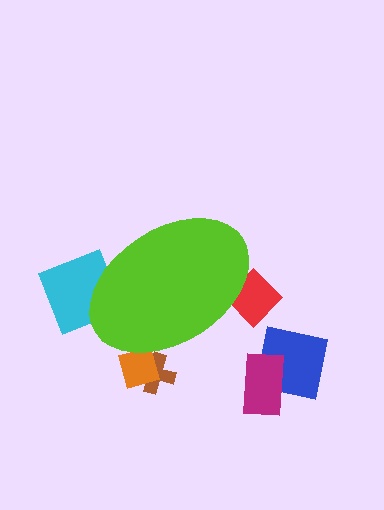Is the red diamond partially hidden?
Yes, the red diamond is partially hidden behind the lime ellipse.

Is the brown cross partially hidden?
Yes, the brown cross is partially hidden behind the lime ellipse.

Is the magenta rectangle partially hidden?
No, the magenta rectangle is fully visible.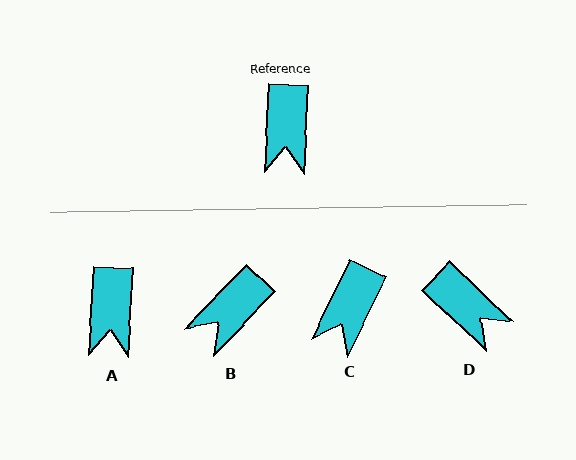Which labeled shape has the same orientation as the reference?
A.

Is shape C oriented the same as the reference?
No, it is off by about 23 degrees.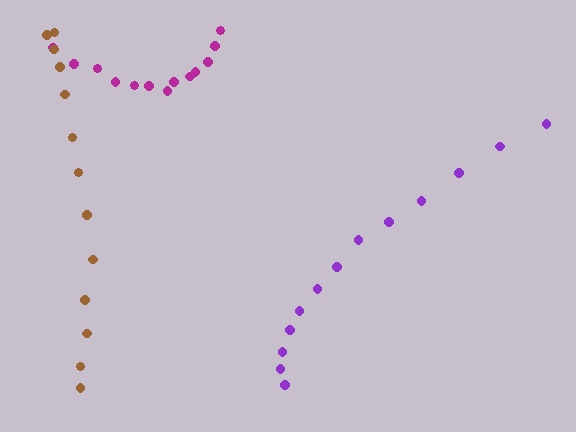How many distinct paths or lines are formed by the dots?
There are 3 distinct paths.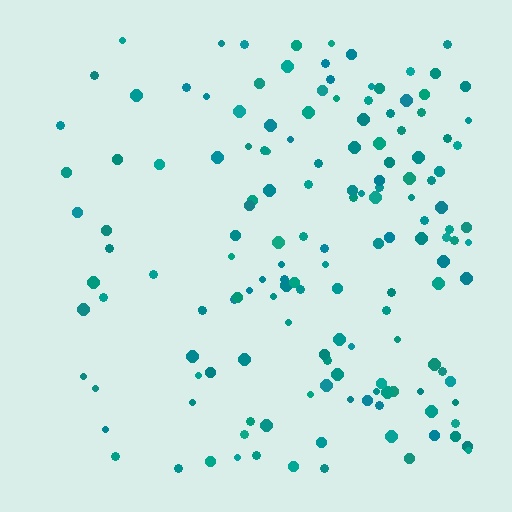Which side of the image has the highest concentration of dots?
The right.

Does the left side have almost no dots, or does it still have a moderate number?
Still a moderate number, just noticeably fewer than the right.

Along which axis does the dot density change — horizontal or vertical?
Horizontal.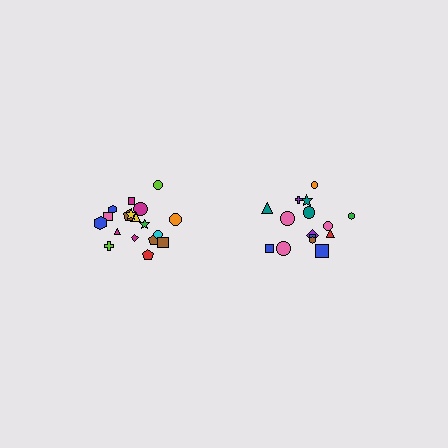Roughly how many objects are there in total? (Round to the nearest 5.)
Roughly 35 objects in total.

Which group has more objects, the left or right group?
The left group.